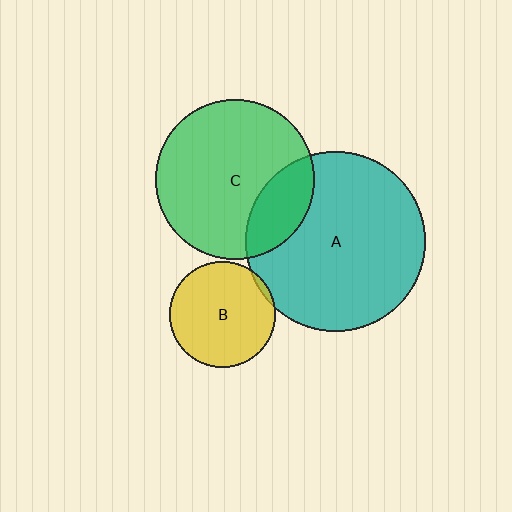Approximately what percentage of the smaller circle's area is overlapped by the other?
Approximately 5%.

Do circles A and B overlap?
Yes.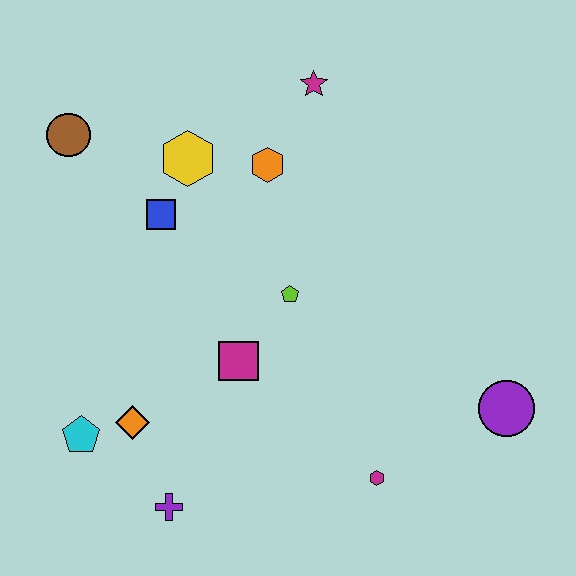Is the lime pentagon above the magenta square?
Yes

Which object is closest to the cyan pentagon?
The orange diamond is closest to the cyan pentagon.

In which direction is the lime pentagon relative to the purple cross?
The lime pentagon is above the purple cross.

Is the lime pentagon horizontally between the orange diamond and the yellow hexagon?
No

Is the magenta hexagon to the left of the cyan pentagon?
No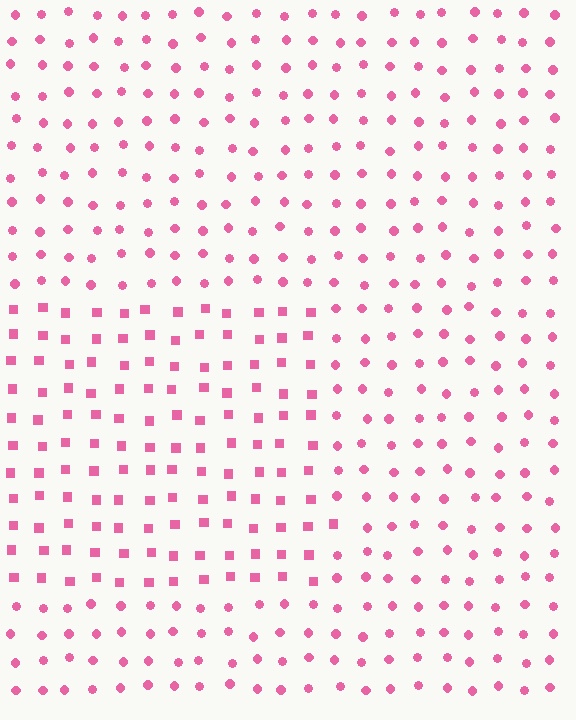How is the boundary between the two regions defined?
The boundary is defined by a change in element shape: squares inside vs. circles outside. All elements share the same color and spacing.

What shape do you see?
I see a rectangle.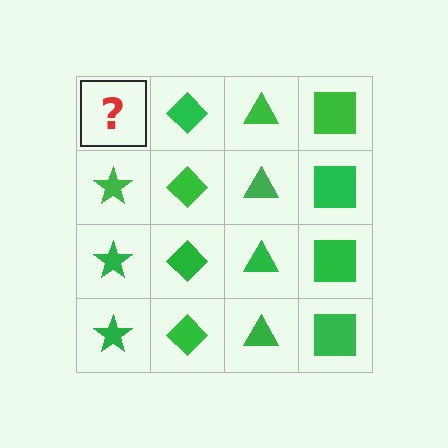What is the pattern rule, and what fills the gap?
The rule is that each column has a consistent shape. The gap should be filled with a green star.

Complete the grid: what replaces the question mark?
The question mark should be replaced with a green star.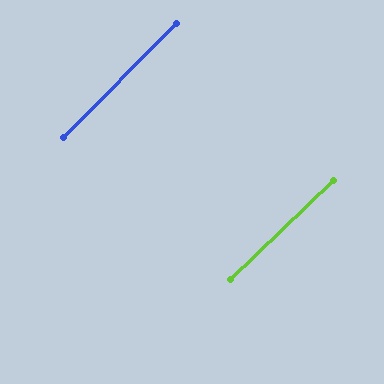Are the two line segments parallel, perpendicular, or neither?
Parallel — their directions differ by only 1.0°.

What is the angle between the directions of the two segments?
Approximately 1 degree.